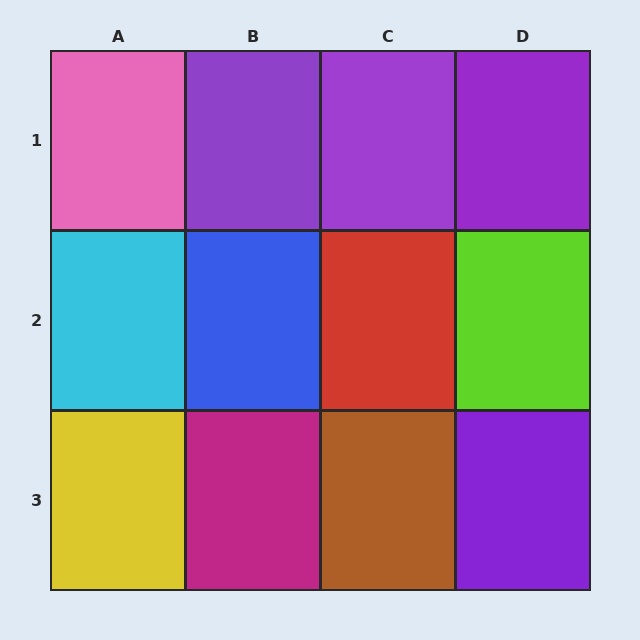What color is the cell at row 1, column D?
Purple.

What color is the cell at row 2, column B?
Blue.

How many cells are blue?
1 cell is blue.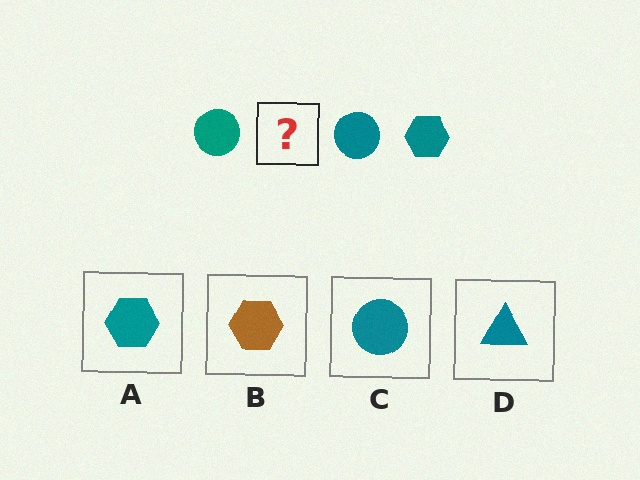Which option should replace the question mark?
Option A.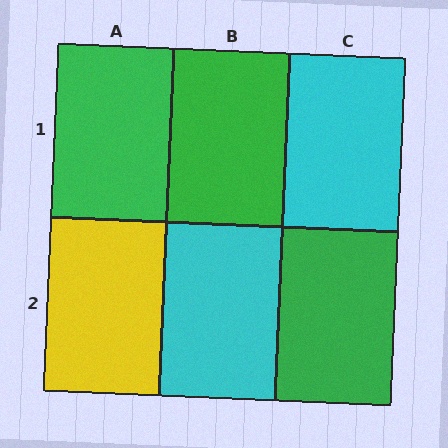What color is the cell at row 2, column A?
Yellow.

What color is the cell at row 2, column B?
Cyan.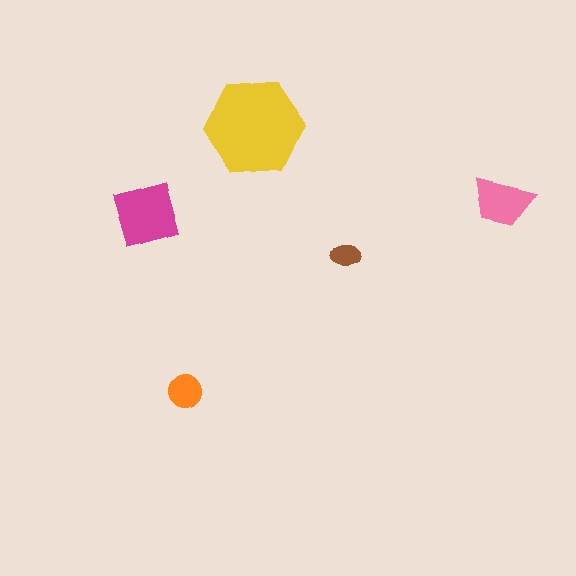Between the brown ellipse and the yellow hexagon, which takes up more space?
The yellow hexagon.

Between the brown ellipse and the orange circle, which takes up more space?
The orange circle.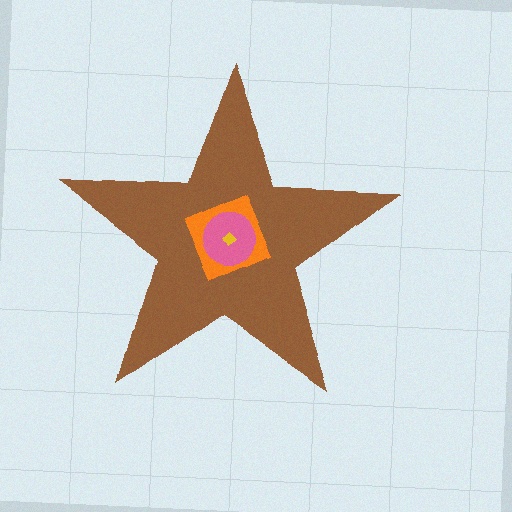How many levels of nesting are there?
4.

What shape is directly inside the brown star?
The orange square.